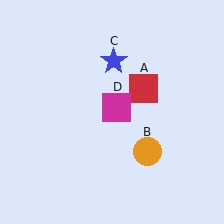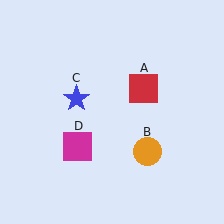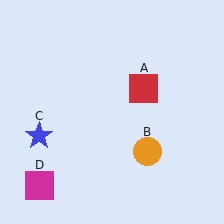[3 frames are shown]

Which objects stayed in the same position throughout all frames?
Red square (object A) and orange circle (object B) remained stationary.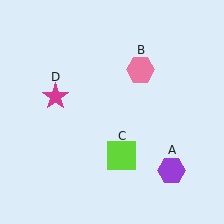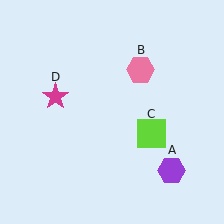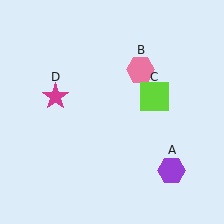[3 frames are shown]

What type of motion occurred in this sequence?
The lime square (object C) rotated counterclockwise around the center of the scene.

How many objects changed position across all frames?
1 object changed position: lime square (object C).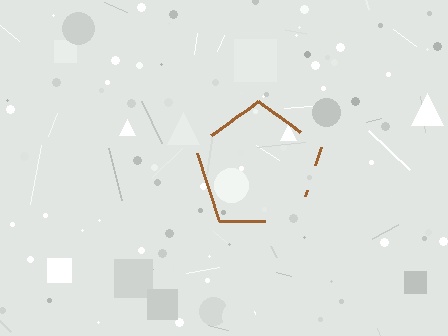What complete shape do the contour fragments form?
The contour fragments form a pentagon.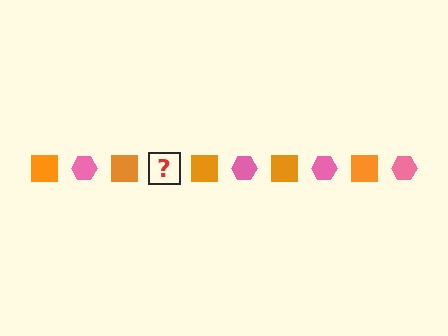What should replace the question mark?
The question mark should be replaced with a pink hexagon.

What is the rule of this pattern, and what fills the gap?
The rule is that the pattern alternates between orange square and pink hexagon. The gap should be filled with a pink hexagon.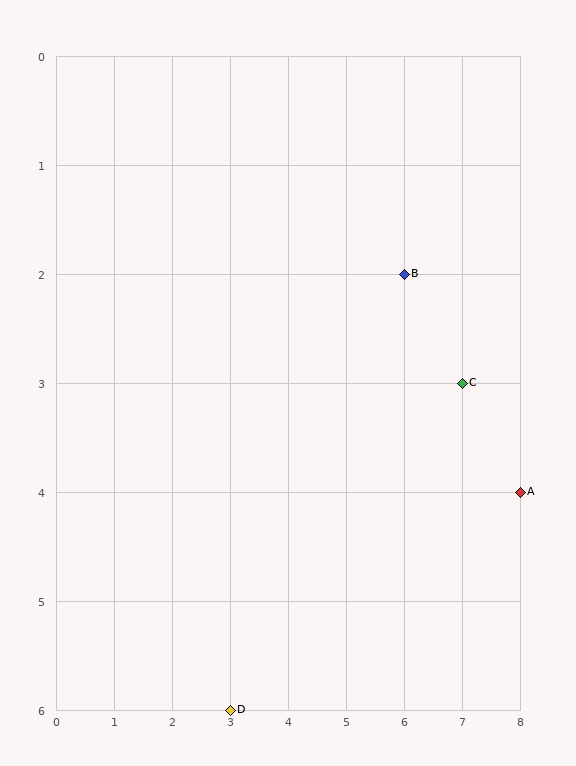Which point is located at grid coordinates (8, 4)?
Point A is at (8, 4).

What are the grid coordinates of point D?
Point D is at grid coordinates (3, 6).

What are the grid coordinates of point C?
Point C is at grid coordinates (7, 3).